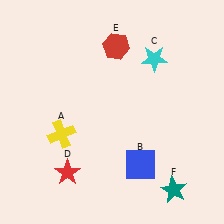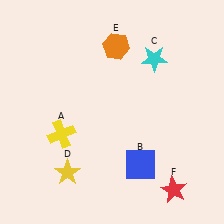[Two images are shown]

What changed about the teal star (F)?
In Image 1, F is teal. In Image 2, it changed to red.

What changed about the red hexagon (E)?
In Image 1, E is red. In Image 2, it changed to orange.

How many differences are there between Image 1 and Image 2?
There are 3 differences between the two images.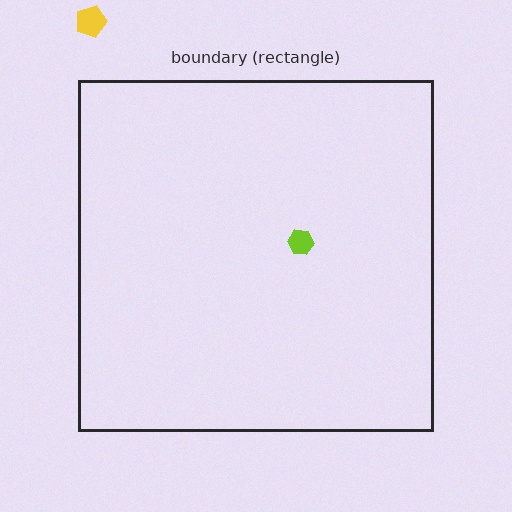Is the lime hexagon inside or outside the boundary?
Inside.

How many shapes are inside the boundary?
1 inside, 1 outside.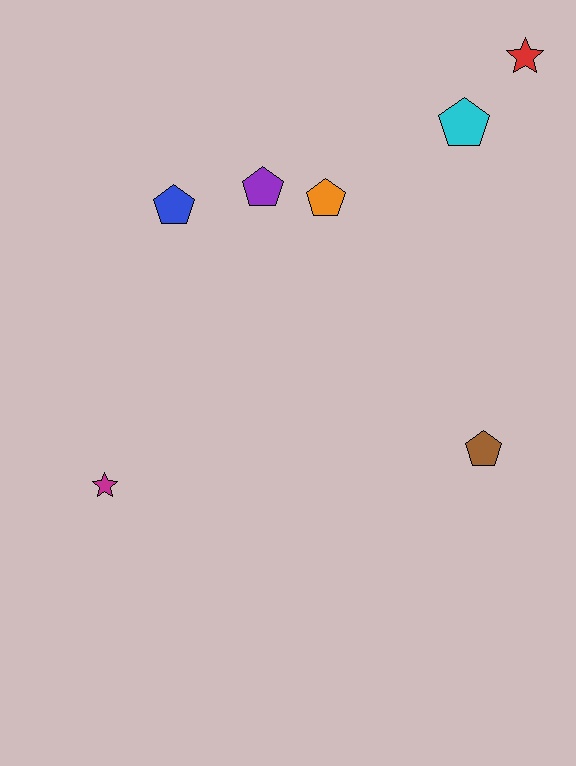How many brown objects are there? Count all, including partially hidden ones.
There is 1 brown object.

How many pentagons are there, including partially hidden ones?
There are 5 pentagons.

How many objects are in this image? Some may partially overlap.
There are 7 objects.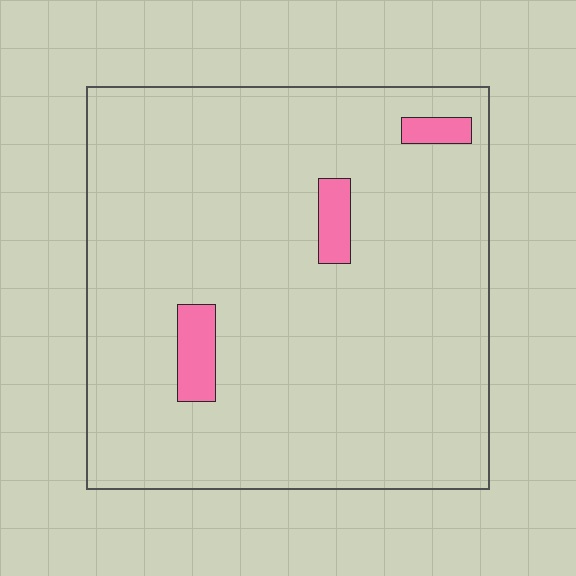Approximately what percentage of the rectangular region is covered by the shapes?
Approximately 5%.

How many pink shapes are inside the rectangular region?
3.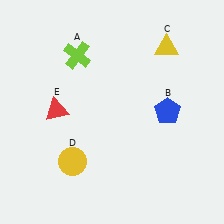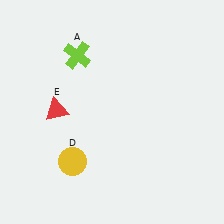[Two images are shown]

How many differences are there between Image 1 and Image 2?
There are 2 differences between the two images.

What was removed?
The blue pentagon (B), the yellow triangle (C) were removed in Image 2.